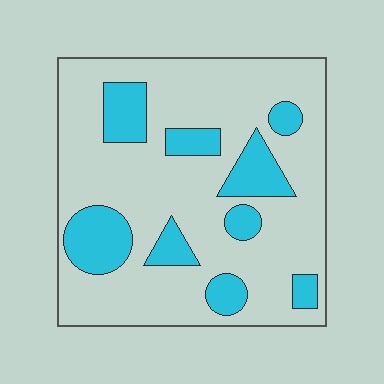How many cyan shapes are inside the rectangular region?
9.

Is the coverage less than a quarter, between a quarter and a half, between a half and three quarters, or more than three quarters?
Less than a quarter.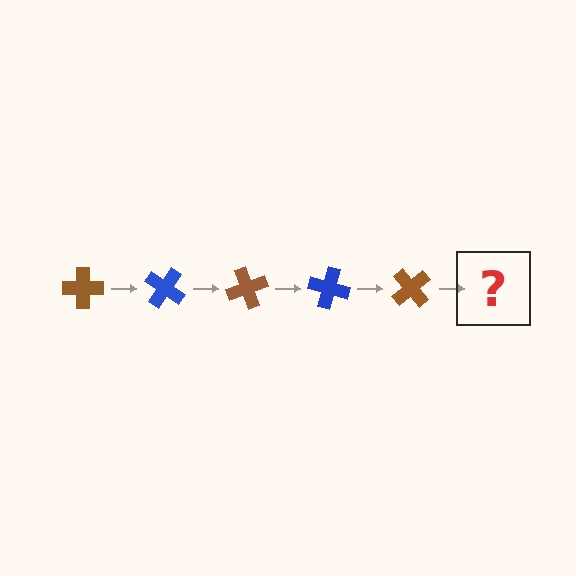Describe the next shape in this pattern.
It should be a blue cross, rotated 175 degrees from the start.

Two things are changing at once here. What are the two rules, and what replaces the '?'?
The two rules are that it rotates 35 degrees each step and the color cycles through brown and blue. The '?' should be a blue cross, rotated 175 degrees from the start.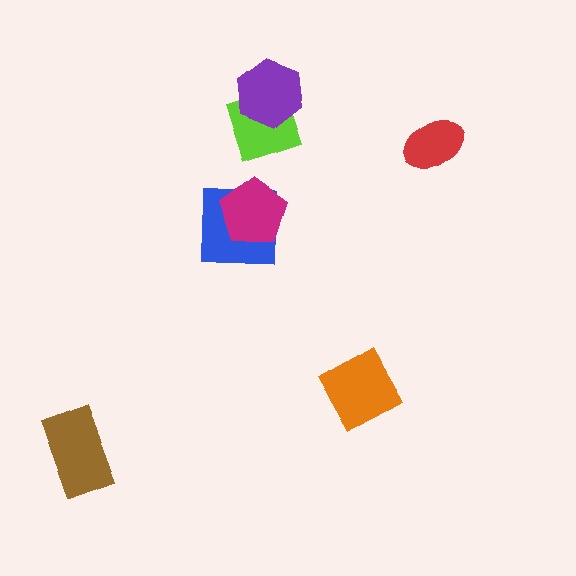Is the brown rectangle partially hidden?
No, no other shape covers it.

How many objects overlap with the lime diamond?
1 object overlaps with the lime diamond.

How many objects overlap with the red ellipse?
0 objects overlap with the red ellipse.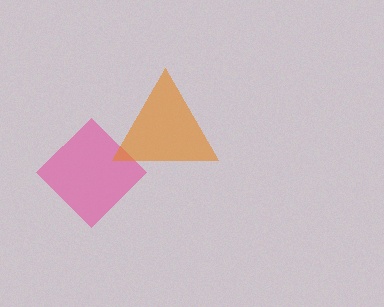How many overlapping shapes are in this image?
There are 2 overlapping shapes in the image.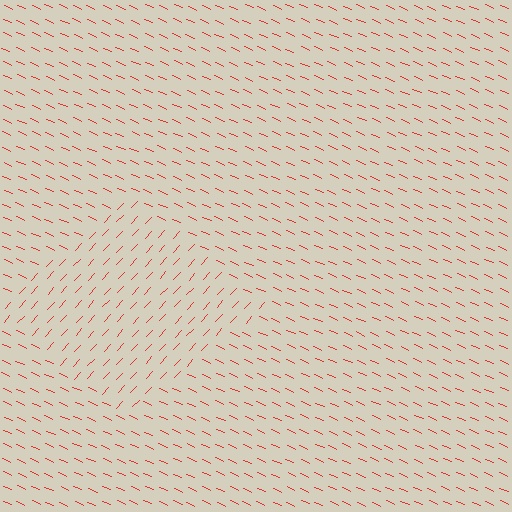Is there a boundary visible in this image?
Yes, there is a texture boundary formed by a change in line orientation.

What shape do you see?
I see a diamond.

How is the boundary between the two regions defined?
The boundary is defined purely by a change in line orientation (approximately 71 degrees difference). All lines are the same color and thickness.